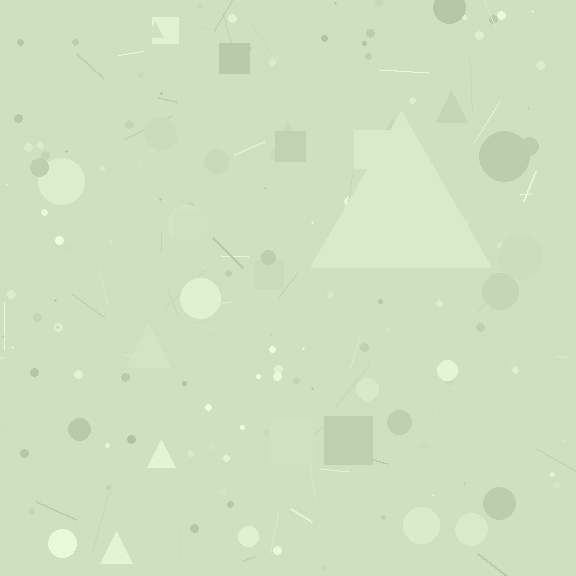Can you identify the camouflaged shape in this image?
The camouflaged shape is a triangle.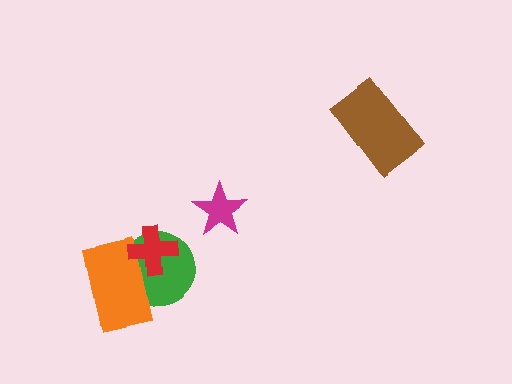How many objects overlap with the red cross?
2 objects overlap with the red cross.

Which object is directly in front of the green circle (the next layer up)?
The orange rectangle is directly in front of the green circle.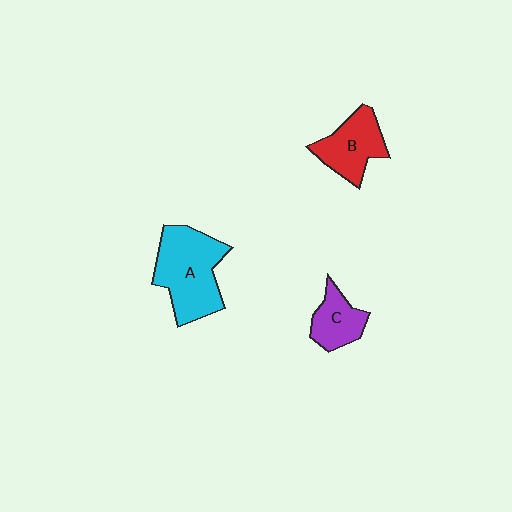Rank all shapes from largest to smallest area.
From largest to smallest: A (cyan), B (red), C (purple).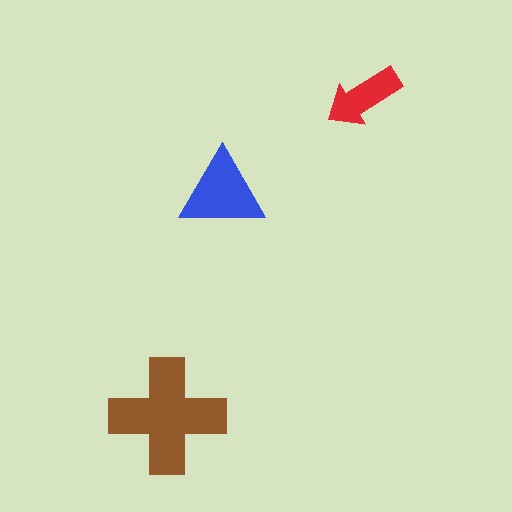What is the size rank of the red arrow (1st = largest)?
3rd.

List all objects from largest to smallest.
The brown cross, the blue triangle, the red arrow.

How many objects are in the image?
There are 3 objects in the image.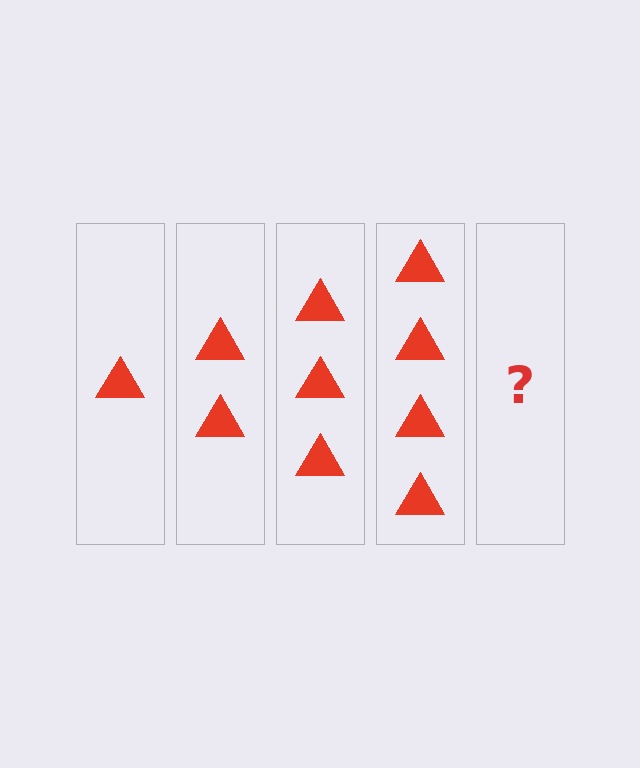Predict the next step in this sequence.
The next step is 5 triangles.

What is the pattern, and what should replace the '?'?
The pattern is that each step adds one more triangle. The '?' should be 5 triangles.